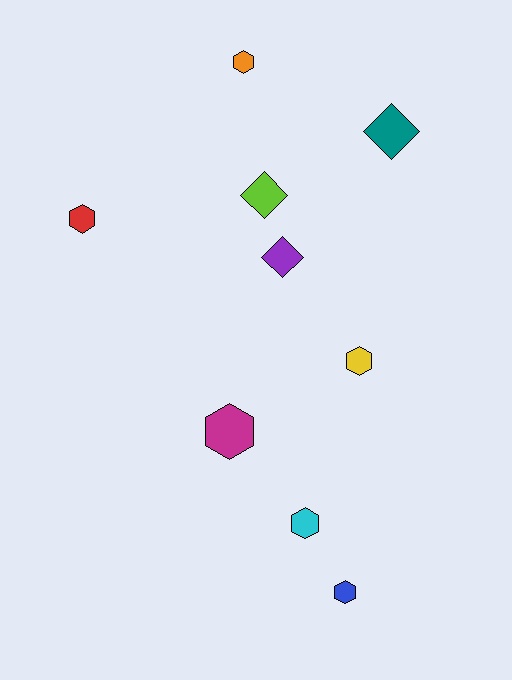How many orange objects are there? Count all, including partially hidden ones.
There is 1 orange object.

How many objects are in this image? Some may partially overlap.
There are 9 objects.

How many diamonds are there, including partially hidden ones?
There are 3 diamonds.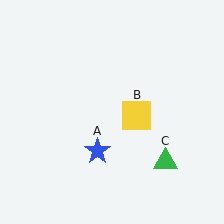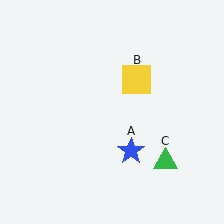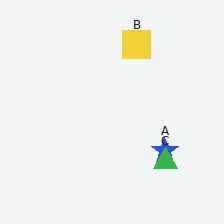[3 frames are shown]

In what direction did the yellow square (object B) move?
The yellow square (object B) moved up.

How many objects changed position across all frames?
2 objects changed position: blue star (object A), yellow square (object B).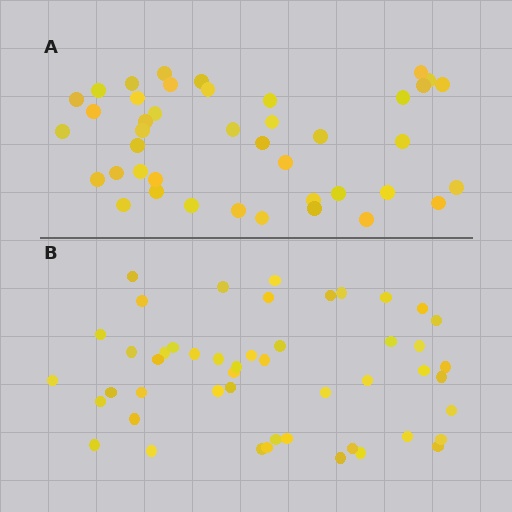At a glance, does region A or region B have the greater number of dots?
Region B (the bottom region) has more dots.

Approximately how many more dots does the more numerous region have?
Region B has roughly 8 or so more dots than region A.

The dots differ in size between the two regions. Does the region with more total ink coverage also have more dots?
No. Region A has more total ink coverage because its dots are larger, but region B actually contains more individual dots. Total area can be misleading — the number of items is what matters here.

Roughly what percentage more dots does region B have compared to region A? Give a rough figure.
About 15% more.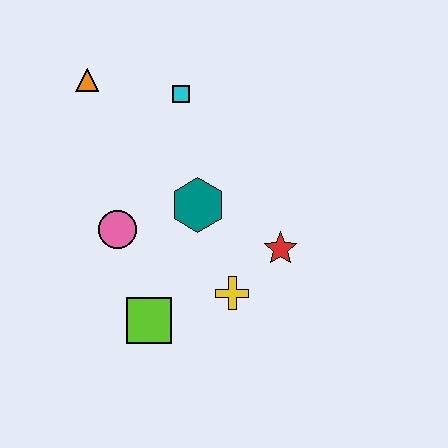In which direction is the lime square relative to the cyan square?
The lime square is below the cyan square.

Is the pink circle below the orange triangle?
Yes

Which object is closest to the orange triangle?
The cyan square is closest to the orange triangle.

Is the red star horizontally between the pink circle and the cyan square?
No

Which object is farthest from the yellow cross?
The orange triangle is farthest from the yellow cross.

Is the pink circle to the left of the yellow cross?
Yes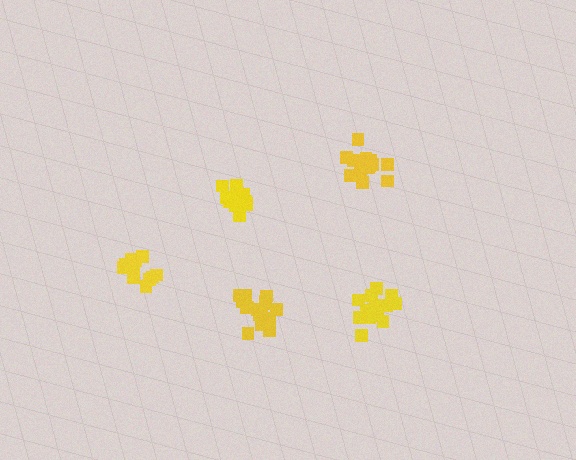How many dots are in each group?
Group 1: 16 dots, Group 2: 13 dots, Group 3: 11 dots, Group 4: 17 dots, Group 5: 17 dots (74 total).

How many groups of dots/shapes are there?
There are 5 groups.